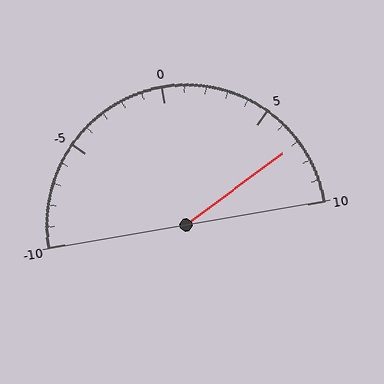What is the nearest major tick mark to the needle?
The nearest major tick mark is 5.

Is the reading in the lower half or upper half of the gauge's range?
The reading is in the upper half of the range (-10 to 10).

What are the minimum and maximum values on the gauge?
The gauge ranges from -10 to 10.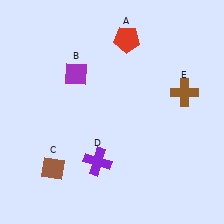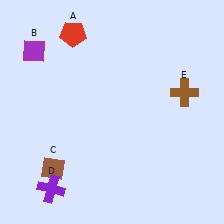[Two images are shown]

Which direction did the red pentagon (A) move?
The red pentagon (A) moved left.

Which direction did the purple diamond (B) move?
The purple diamond (B) moved left.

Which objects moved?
The objects that moved are: the red pentagon (A), the purple diamond (B), the purple cross (D).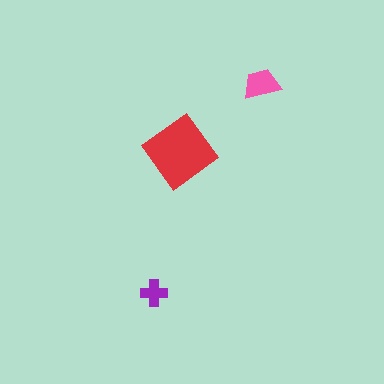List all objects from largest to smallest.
The red diamond, the pink trapezoid, the purple cross.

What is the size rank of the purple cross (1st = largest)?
3rd.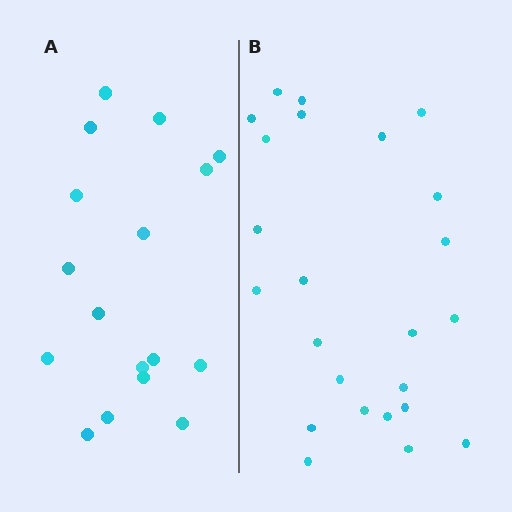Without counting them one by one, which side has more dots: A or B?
Region B (the right region) has more dots.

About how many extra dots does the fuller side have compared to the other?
Region B has roughly 8 or so more dots than region A.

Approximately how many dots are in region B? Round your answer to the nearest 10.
About 20 dots. (The exact count is 24, which rounds to 20.)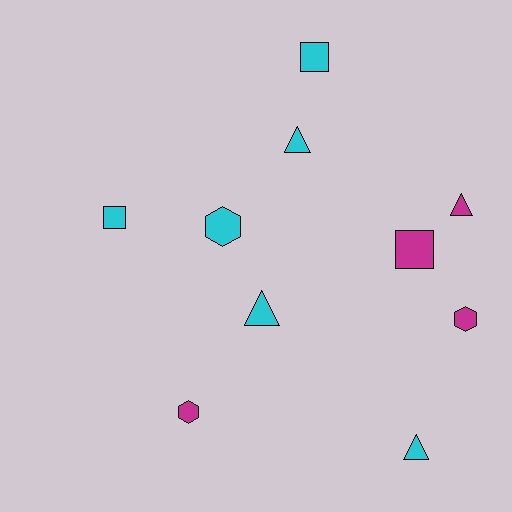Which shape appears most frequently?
Triangle, with 4 objects.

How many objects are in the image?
There are 10 objects.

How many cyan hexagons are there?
There is 1 cyan hexagon.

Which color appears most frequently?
Cyan, with 6 objects.